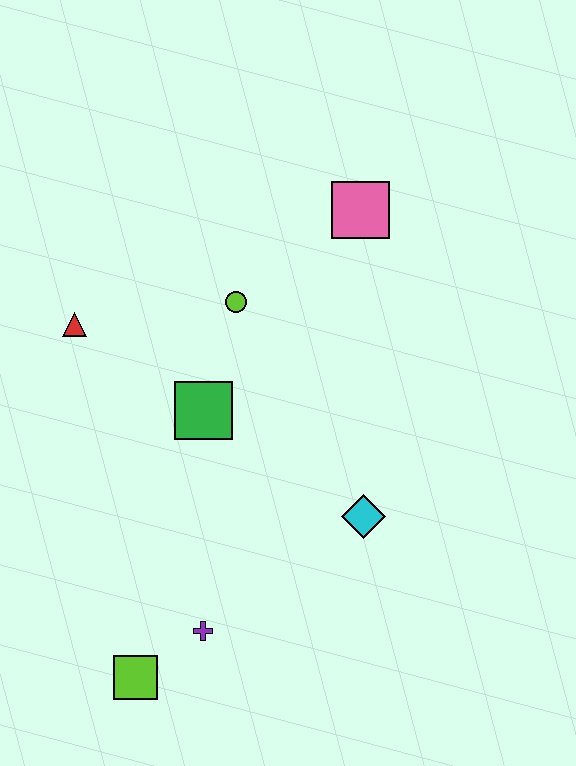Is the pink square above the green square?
Yes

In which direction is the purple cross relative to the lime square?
The purple cross is to the right of the lime square.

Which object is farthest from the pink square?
The lime square is farthest from the pink square.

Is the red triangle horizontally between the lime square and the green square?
No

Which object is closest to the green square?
The lime circle is closest to the green square.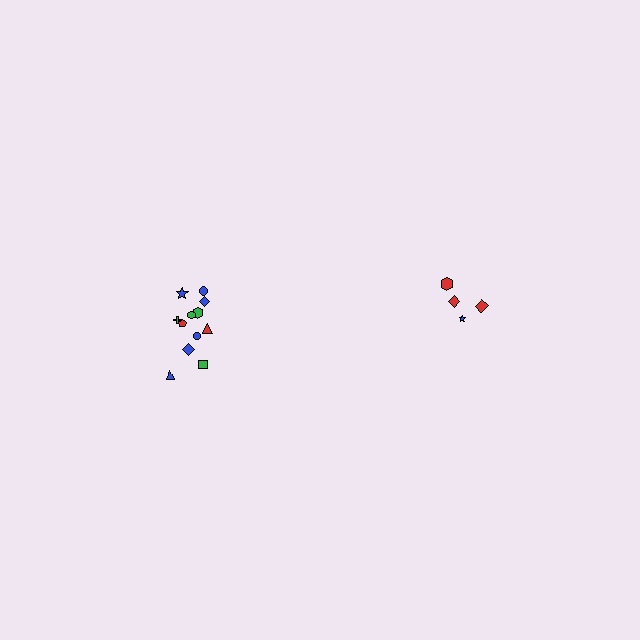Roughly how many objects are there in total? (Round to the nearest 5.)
Roughly 15 objects in total.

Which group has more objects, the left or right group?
The left group.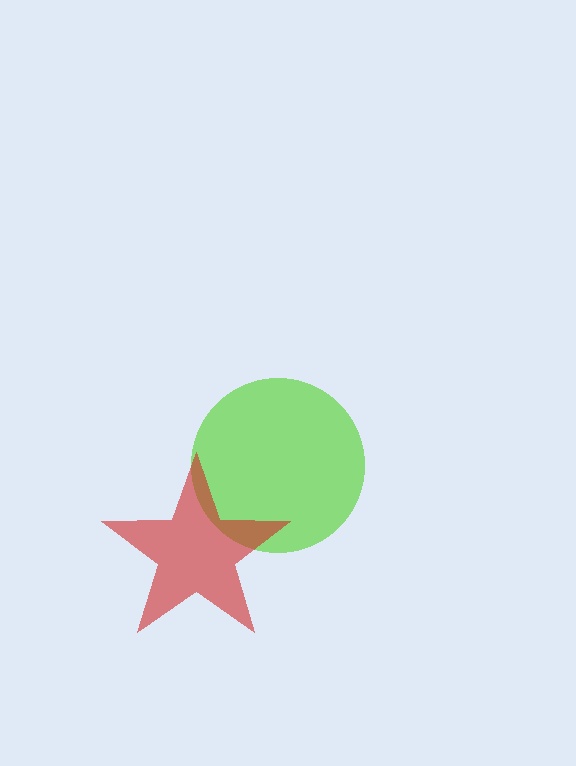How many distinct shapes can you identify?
There are 2 distinct shapes: a lime circle, a red star.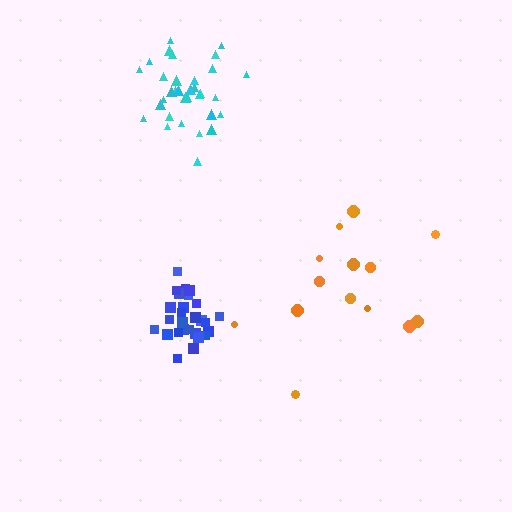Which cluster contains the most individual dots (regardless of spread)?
Cyan (33).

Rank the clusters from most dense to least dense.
blue, cyan, orange.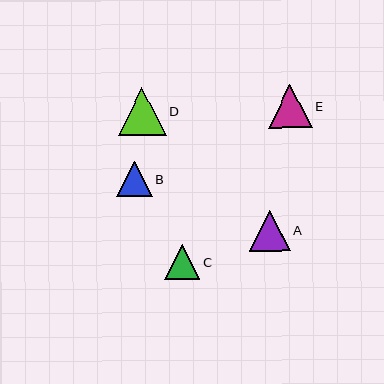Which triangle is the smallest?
Triangle C is the smallest with a size of approximately 35 pixels.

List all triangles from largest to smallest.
From largest to smallest: D, E, A, B, C.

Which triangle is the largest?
Triangle D is the largest with a size of approximately 48 pixels.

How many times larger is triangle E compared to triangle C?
Triangle E is approximately 1.2 times the size of triangle C.